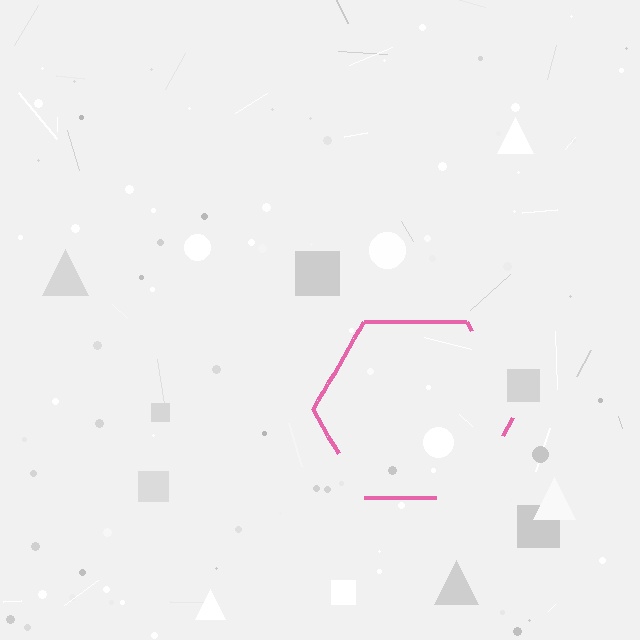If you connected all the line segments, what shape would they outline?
They would outline a hexagon.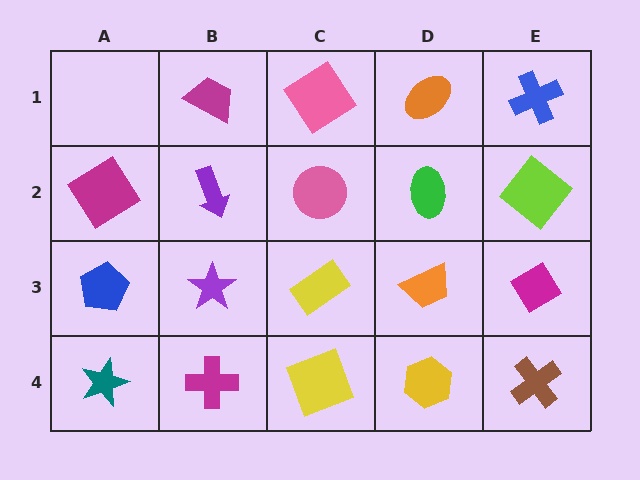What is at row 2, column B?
A purple arrow.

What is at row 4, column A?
A teal star.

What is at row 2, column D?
A green ellipse.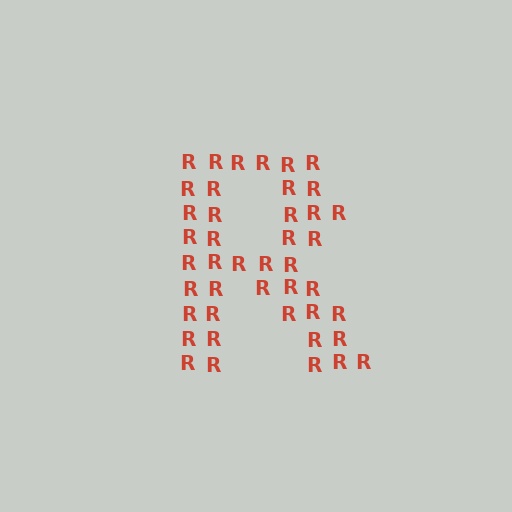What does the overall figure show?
The overall figure shows the letter R.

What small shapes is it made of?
It is made of small letter R's.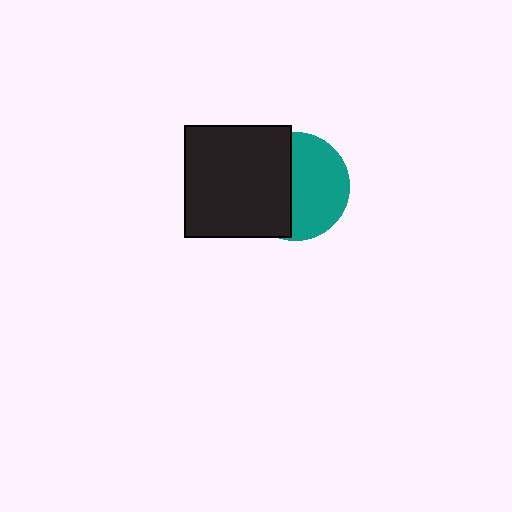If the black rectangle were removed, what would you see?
You would see the complete teal circle.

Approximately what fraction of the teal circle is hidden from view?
Roughly 45% of the teal circle is hidden behind the black rectangle.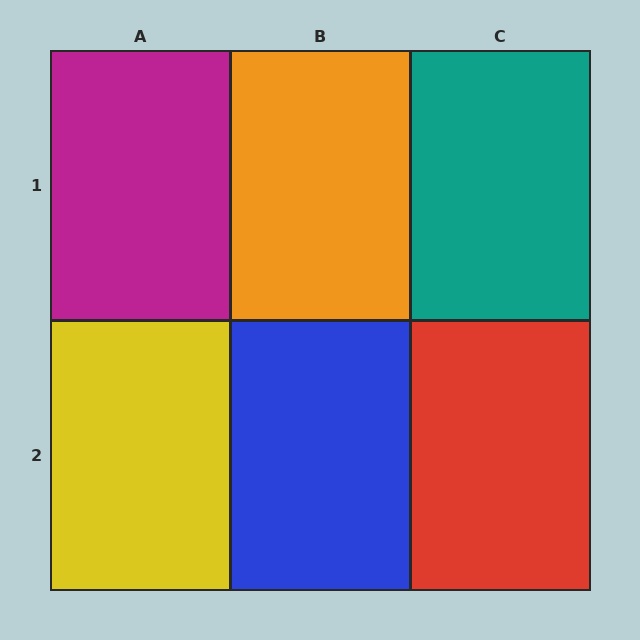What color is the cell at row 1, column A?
Magenta.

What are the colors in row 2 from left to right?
Yellow, blue, red.